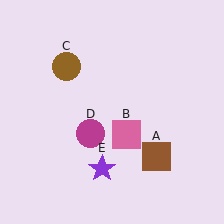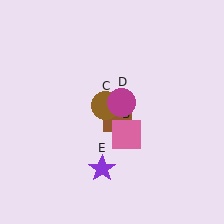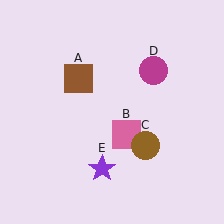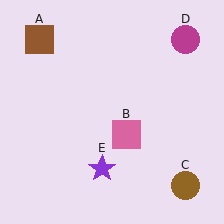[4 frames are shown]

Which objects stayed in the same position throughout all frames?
Pink square (object B) and purple star (object E) remained stationary.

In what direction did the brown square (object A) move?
The brown square (object A) moved up and to the left.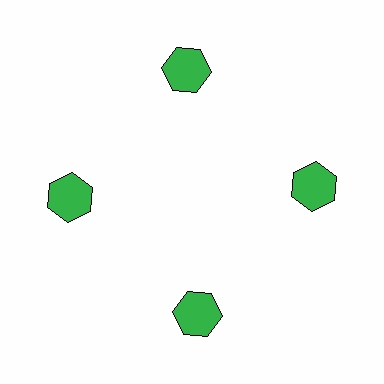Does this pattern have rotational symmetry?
Yes, this pattern has 4-fold rotational symmetry. It looks the same after rotating 90 degrees around the center.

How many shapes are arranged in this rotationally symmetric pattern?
There are 4 shapes, arranged in 4 groups of 1.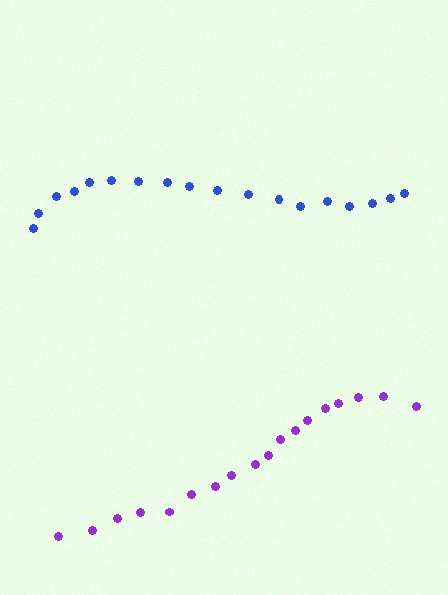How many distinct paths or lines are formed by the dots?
There are 2 distinct paths.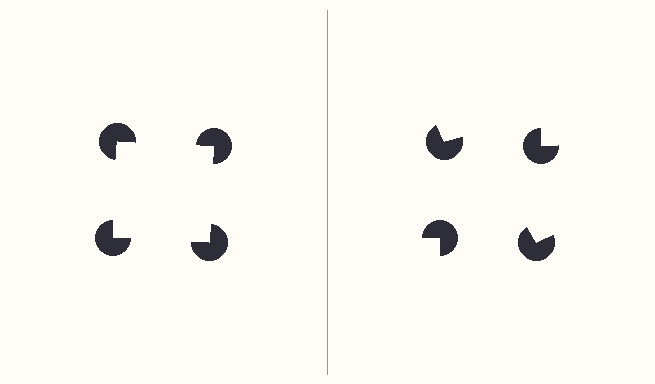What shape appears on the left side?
An illusory square.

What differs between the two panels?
The pac-man discs are positioned identically on both sides; only the wedge orientations differ. On the left they align to a square; on the right they are misaligned.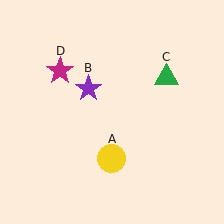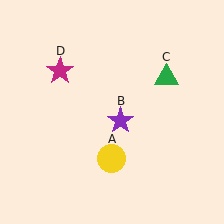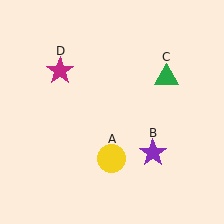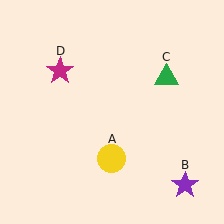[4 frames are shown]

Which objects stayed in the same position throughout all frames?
Yellow circle (object A) and green triangle (object C) and magenta star (object D) remained stationary.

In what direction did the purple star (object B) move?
The purple star (object B) moved down and to the right.